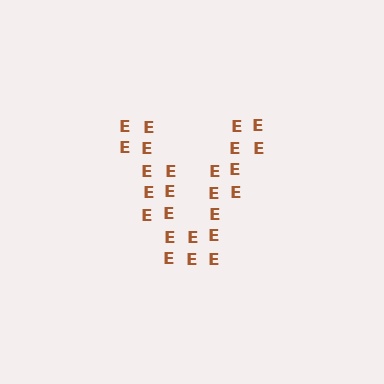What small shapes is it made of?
It is made of small letter E's.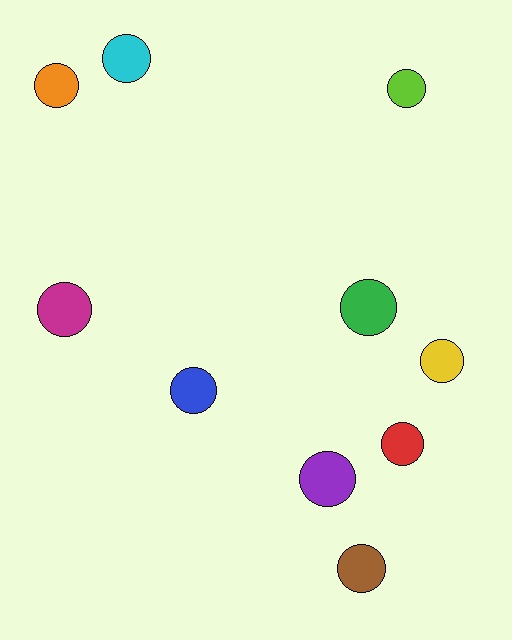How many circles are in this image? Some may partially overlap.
There are 10 circles.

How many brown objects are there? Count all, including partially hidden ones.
There is 1 brown object.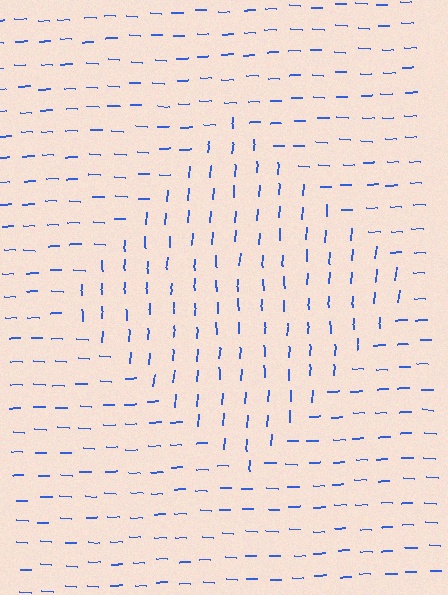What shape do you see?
I see a diamond.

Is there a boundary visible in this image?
Yes, there is a texture boundary formed by a change in line orientation.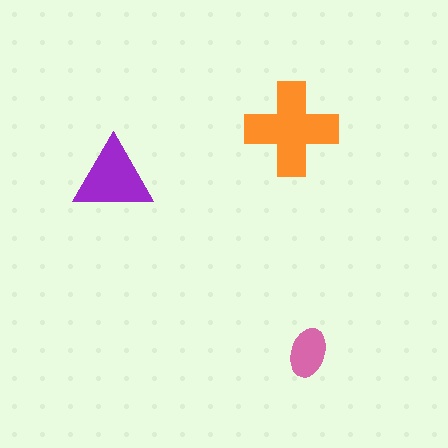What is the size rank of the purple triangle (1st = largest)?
2nd.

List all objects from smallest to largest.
The pink ellipse, the purple triangle, the orange cross.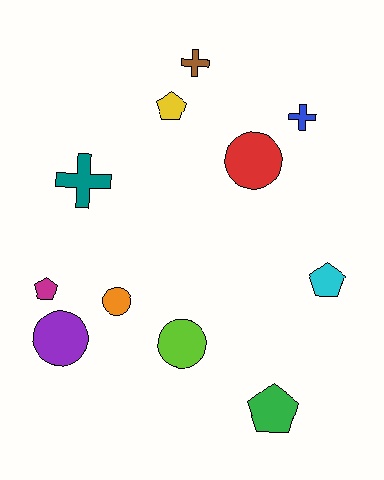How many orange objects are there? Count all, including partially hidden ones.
There is 1 orange object.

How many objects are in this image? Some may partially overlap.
There are 11 objects.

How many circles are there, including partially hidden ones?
There are 4 circles.